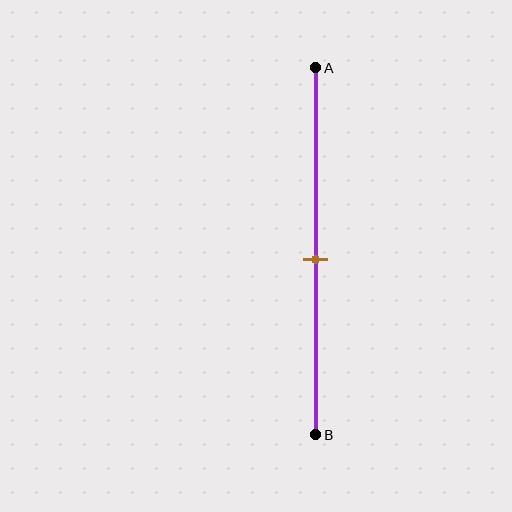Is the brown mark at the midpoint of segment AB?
Yes, the mark is approximately at the midpoint.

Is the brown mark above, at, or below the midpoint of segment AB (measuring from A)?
The brown mark is approximately at the midpoint of segment AB.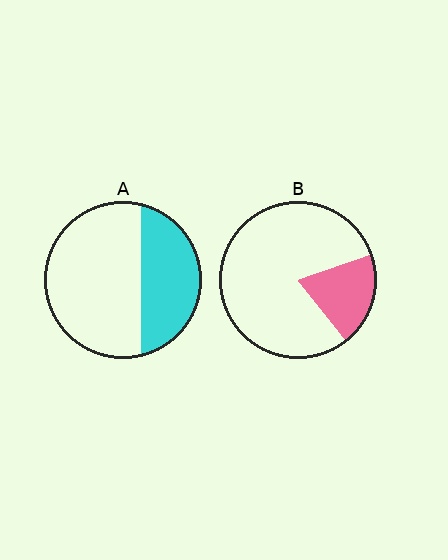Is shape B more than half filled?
No.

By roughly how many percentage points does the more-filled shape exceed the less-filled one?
By roughly 15 percentage points (A over B).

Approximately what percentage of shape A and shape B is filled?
A is approximately 35% and B is approximately 20%.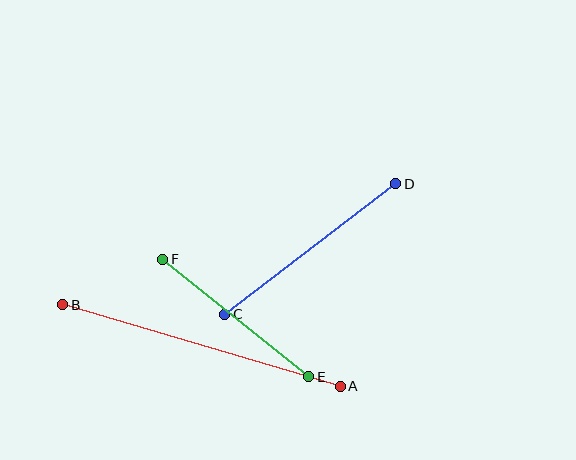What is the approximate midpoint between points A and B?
The midpoint is at approximately (201, 346) pixels.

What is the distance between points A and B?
The distance is approximately 289 pixels.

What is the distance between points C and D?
The distance is approximately 215 pixels.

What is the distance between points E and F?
The distance is approximately 188 pixels.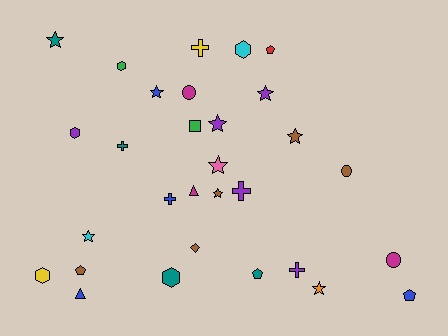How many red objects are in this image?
There is 1 red object.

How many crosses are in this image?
There are 5 crosses.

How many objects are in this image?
There are 30 objects.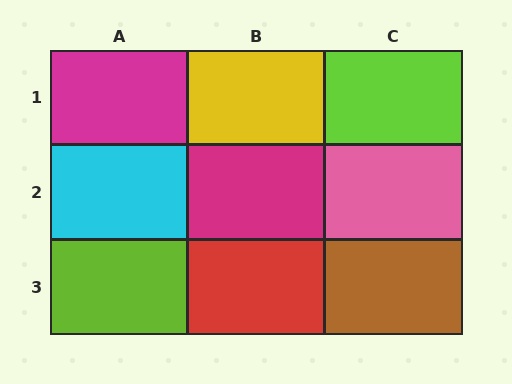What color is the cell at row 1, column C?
Lime.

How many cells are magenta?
2 cells are magenta.